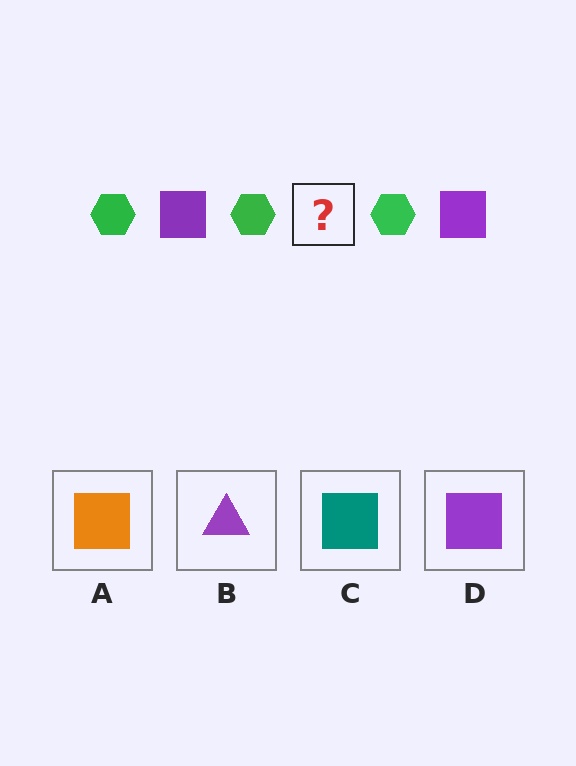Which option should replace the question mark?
Option D.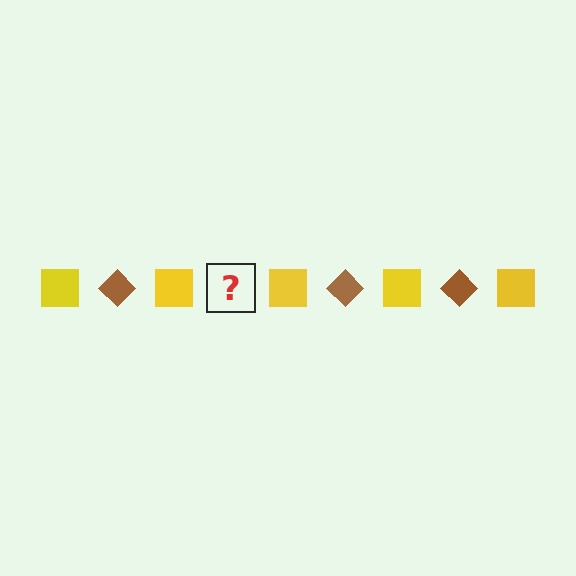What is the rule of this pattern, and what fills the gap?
The rule is that the pattern alternates between yellow square and brown diamond. The gap should be filled with a brown diamond.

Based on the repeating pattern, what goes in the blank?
The blank should be a brown diamond.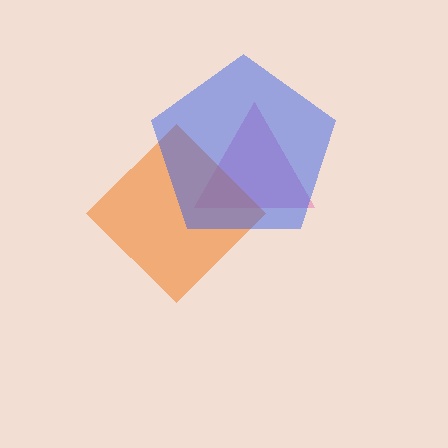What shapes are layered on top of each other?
The layered shapes are: a pink triangle, an orange diamond, a blue pentagon.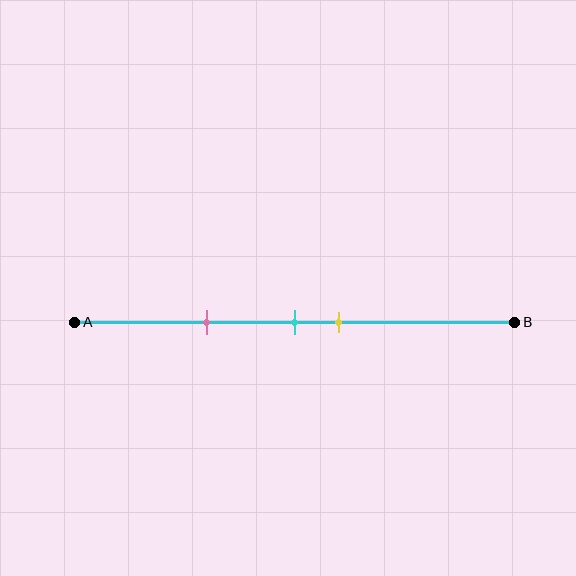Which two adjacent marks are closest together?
The cyan and yellow marks are the closest adjacent pair.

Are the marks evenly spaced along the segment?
No, the marks are not evenly spaced.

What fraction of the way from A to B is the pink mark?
The pink mark is approximately 30% (0.3) of the way from A to B.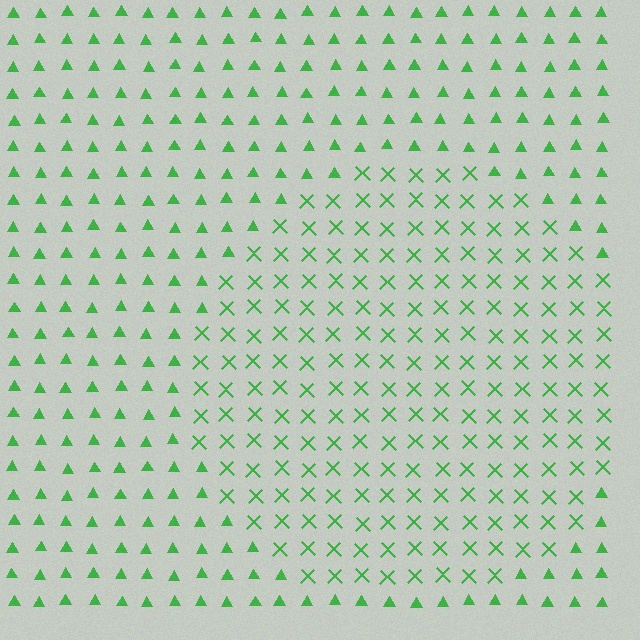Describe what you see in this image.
The image is filled with small green elements arranged in a uniform grid. A circle-shaped region contains X marks, while the surrounding area contains triangles. The boundary is defined purely by the change in element shape.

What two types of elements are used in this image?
The image uses X marks inside the circle region and triangles outside it.